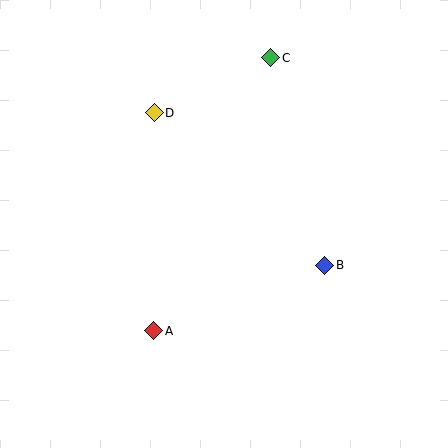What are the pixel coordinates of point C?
Point C is at (271, 58).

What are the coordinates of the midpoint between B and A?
The midpoint between B and A is at (239, 298).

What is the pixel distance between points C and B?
The distance between C and B is 214 pixels.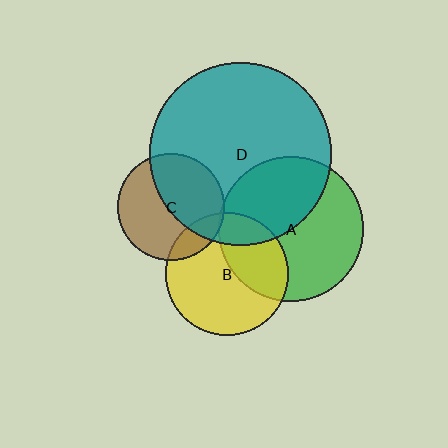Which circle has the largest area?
Circle D (teal).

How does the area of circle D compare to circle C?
Approximately 2.9 times.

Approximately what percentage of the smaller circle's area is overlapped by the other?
Approximately 15%.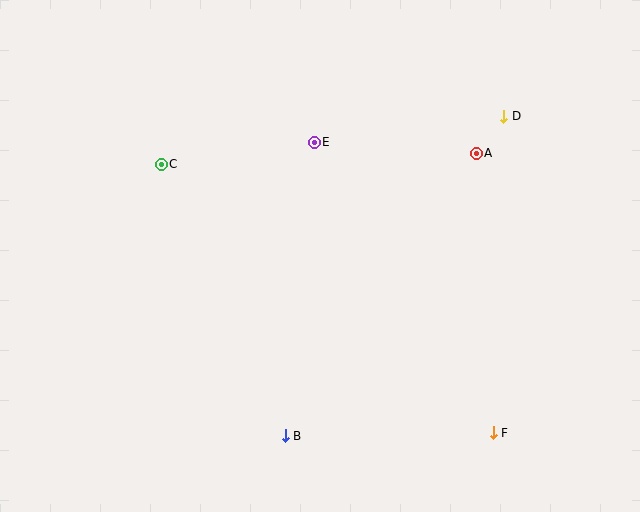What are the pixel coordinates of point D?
Point D is at (503, 116).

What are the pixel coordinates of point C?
Point C is at (161, 164).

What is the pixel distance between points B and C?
The distance between B and C is 298 pixels.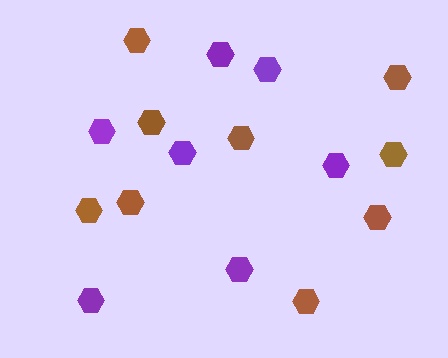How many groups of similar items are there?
There are 2 groups: one group of brown hexagons (9) and one group of purple hexagons (7).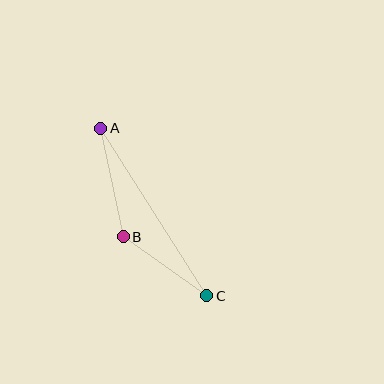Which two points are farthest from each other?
Points A and C are farthest from each other.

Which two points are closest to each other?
Points B and C are closest to each other.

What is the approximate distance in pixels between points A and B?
The distance between A and B is approximately 111 pixels.